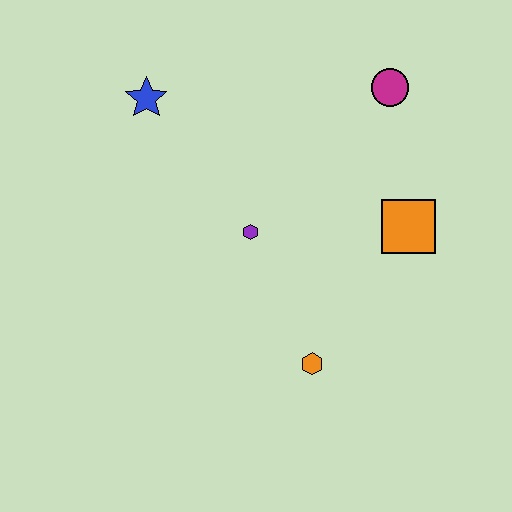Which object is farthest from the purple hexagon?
The magenta circle is farthest from the purple hexagon.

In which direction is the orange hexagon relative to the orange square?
The orange hexagon is below the orange square.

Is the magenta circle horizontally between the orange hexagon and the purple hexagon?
No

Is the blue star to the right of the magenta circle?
No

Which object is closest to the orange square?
The magenta circle is closest to the orange square.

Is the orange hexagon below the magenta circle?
Yes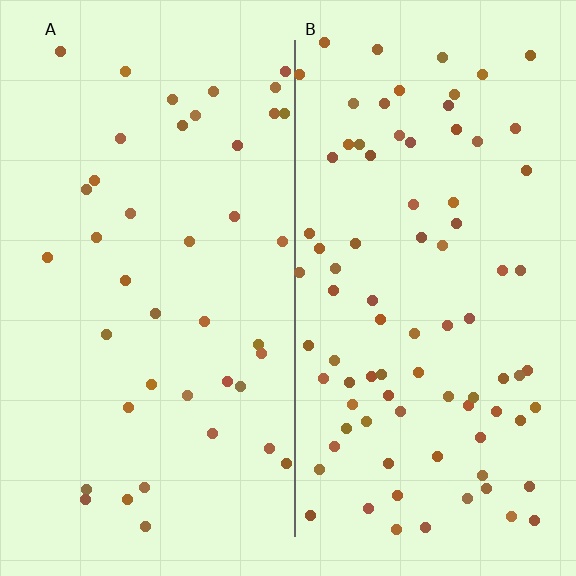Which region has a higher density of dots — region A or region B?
B (the right).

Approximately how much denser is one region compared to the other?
Approximately 2.1× — region B over region A.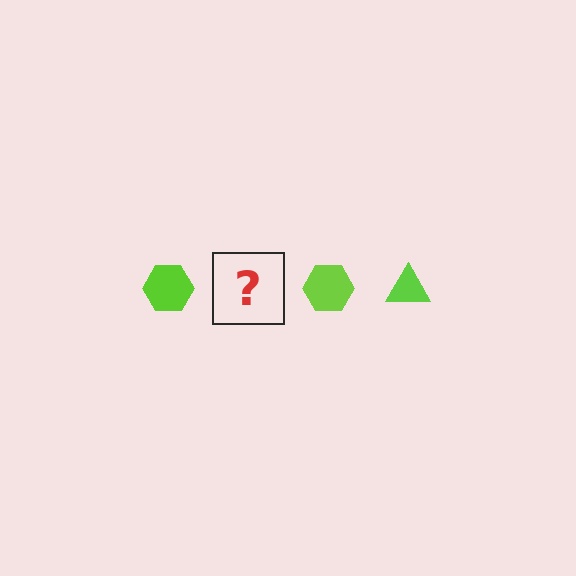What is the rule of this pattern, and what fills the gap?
The rule is that the pattern cycles through hexagon, triangle shapes in lime. The gap should be filled with a lime triangle.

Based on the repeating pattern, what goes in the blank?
The blank should be a lime triangle.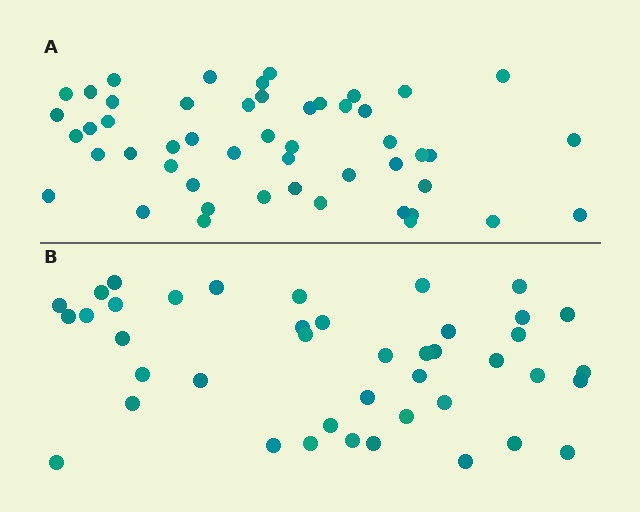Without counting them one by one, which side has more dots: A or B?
Region A (the top region) has more dots.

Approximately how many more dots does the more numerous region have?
Region A has roughly 8 or so more dots than region B.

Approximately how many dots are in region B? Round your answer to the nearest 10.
About 40 dots. (The exact count is 42, which rounds to 40.)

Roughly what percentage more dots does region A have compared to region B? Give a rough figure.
About 20% more.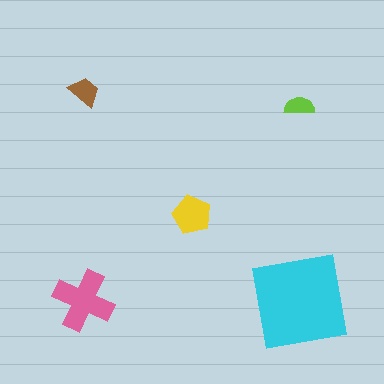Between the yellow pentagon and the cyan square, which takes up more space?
The cyan square.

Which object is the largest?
The cyan square.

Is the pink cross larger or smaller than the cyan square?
Smaller.